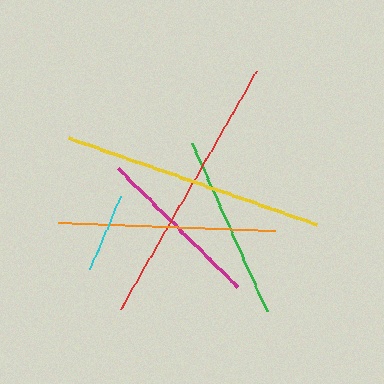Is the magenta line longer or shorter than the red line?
The red line is longer than the magenta line.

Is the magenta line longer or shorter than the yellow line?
The yellow line is longer than the magenta line.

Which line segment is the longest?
The red line is the longest at approximately 274 pixels.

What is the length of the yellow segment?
The yellow segment is approximately 262 pixels long.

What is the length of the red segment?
The red segment is approximately 274 pixels long.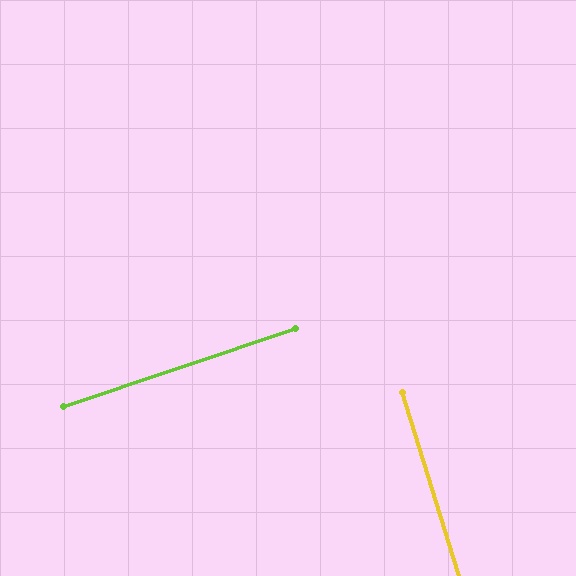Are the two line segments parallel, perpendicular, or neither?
Perpendicular — they meet at approximately 89°.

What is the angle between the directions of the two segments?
Approximately 89 degrees.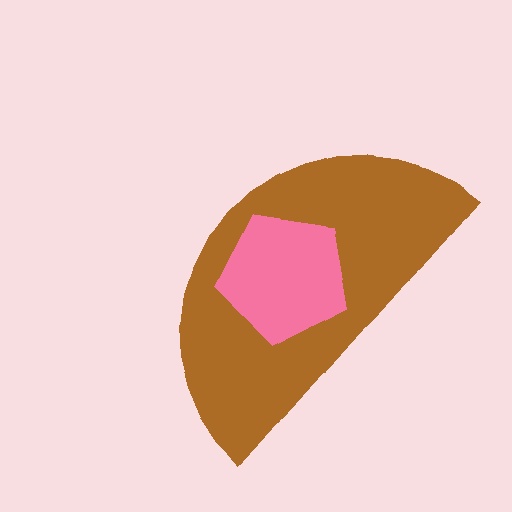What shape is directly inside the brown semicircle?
The pink pentagon.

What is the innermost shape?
The pink pentagon.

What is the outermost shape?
The brown semicircle.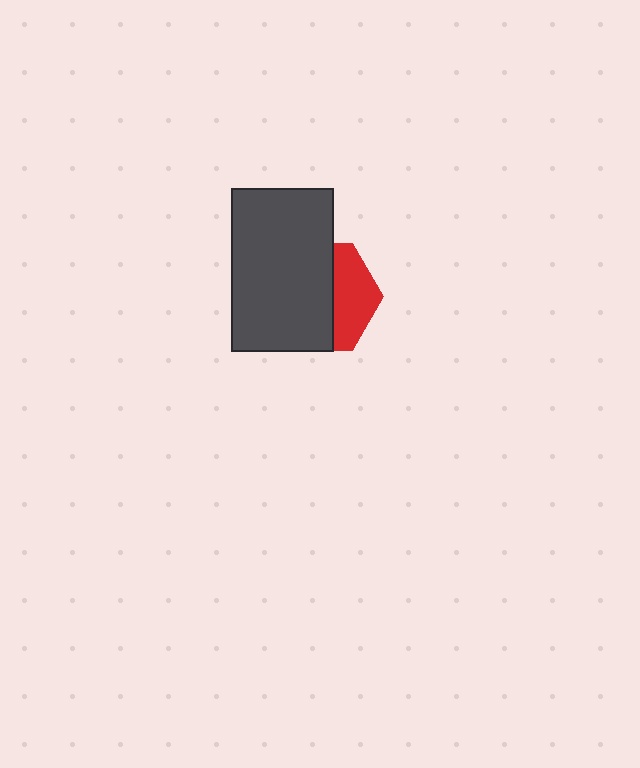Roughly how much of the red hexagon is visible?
A small part of it is visible (roughly 38%).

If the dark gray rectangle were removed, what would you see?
You would see the complete red hexagon.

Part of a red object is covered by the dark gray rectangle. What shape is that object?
It is a hexagon.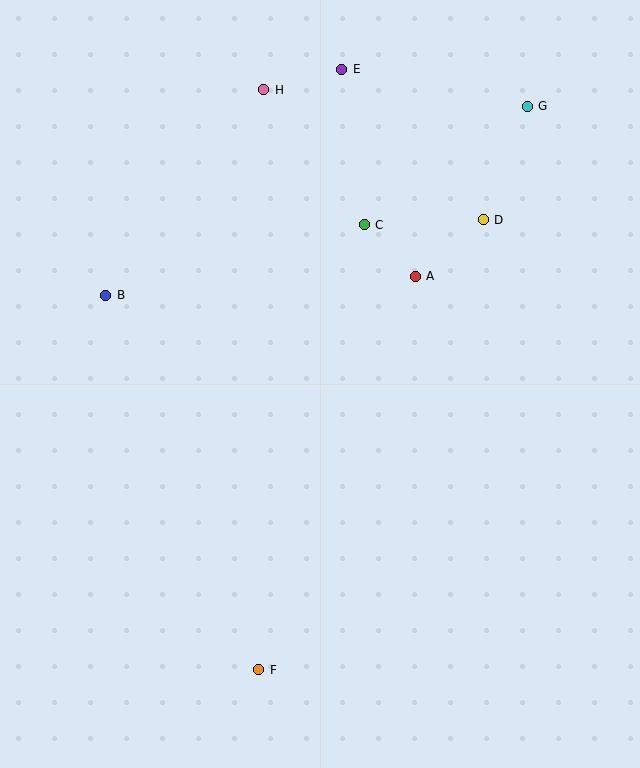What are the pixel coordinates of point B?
Point B is at (106, 295).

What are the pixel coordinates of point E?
Point E is at (342, 69).